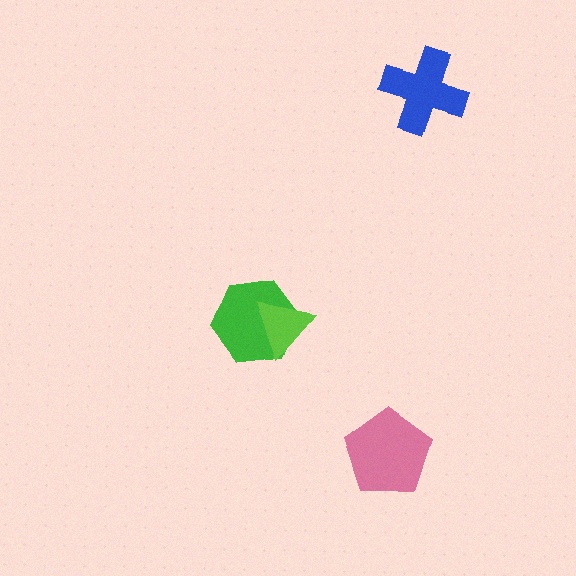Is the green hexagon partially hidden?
Yes, it is partially covered by another shape.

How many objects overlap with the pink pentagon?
0 objects overlap with the pink pentagon.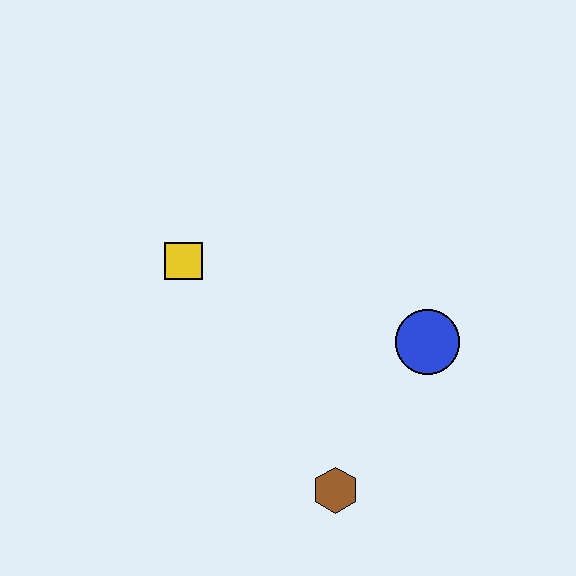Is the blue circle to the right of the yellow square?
Yes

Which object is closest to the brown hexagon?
The blue circle is closest to the brown hexagon.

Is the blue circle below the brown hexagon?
No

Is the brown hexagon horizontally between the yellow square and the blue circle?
Yes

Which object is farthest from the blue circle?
The yellow square is farthest from the blue circle.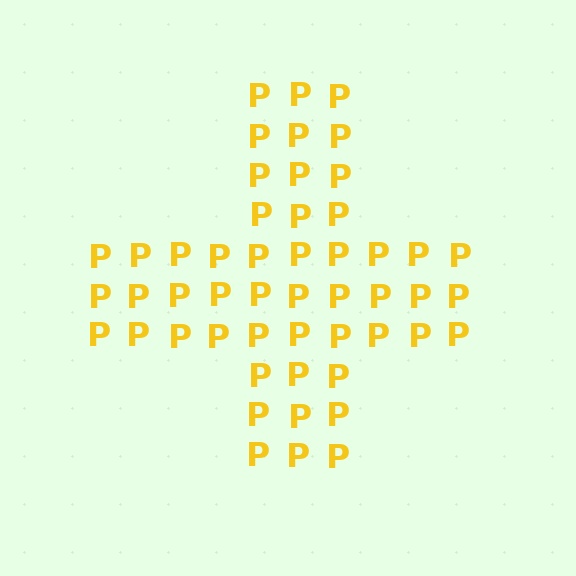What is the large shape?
The large shape is a cross.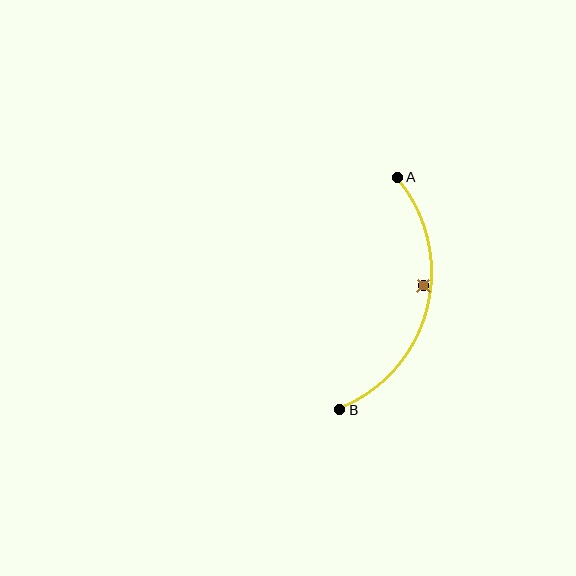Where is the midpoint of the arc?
The arc midpoint is the point on the curve farthest from the straight line joining A and B. It sits to the right of that line.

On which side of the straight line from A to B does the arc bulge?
The arc bulges to the right of the straight line connecting A and B.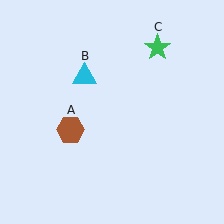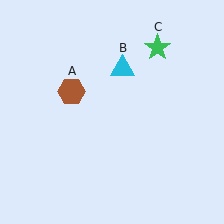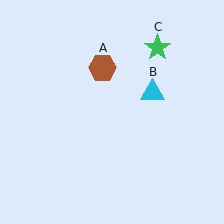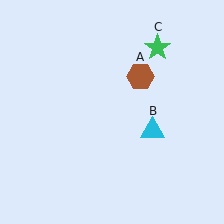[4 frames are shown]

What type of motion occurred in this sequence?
The brown hexagon (object A), cyan triangle (object B) rotated clockwise around the center of the scene.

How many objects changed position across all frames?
2 objects changed position: brown hexagon (object A), cyan triangle (object B).